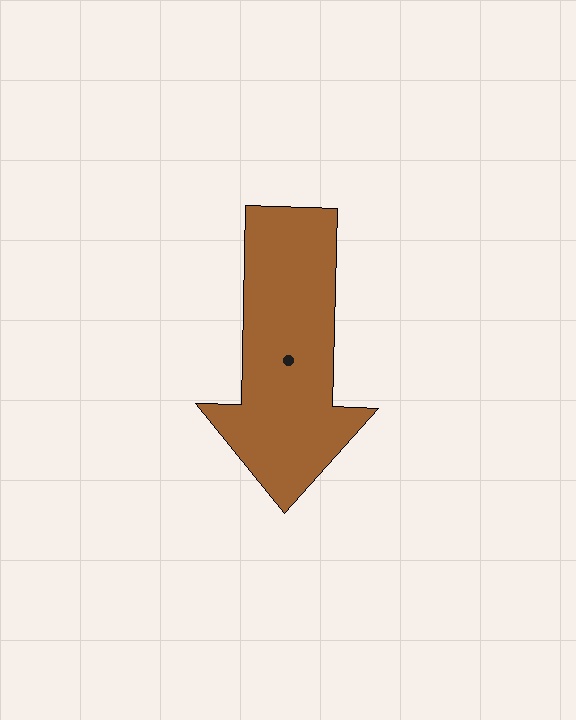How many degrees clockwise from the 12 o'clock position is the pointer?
Approximately 181 degrees.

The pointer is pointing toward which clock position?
Roughly 6 o'clock.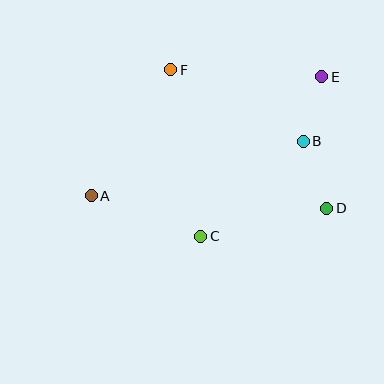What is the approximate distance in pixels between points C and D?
The distance between C and D is approximately 129 pixels.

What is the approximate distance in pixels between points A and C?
The distance between A and C is approximately 117 pixels.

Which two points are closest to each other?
Points B and E are closest to each other.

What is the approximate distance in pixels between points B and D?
The distance between B and D is approximately 71 pixels.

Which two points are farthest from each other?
Points A and E are farthest from each other.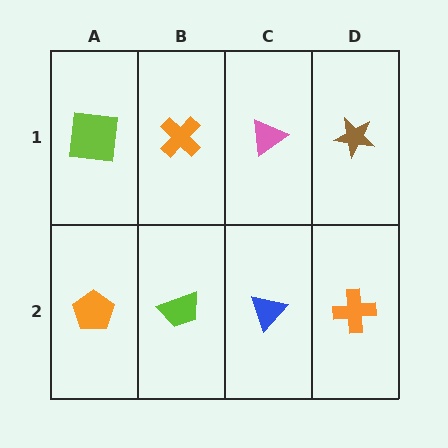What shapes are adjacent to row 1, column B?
A lime trapezoid (row 2, column B), a lime square (row 1, column A), a pink triangle (row 1, column C).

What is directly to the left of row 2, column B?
An orange pentagon.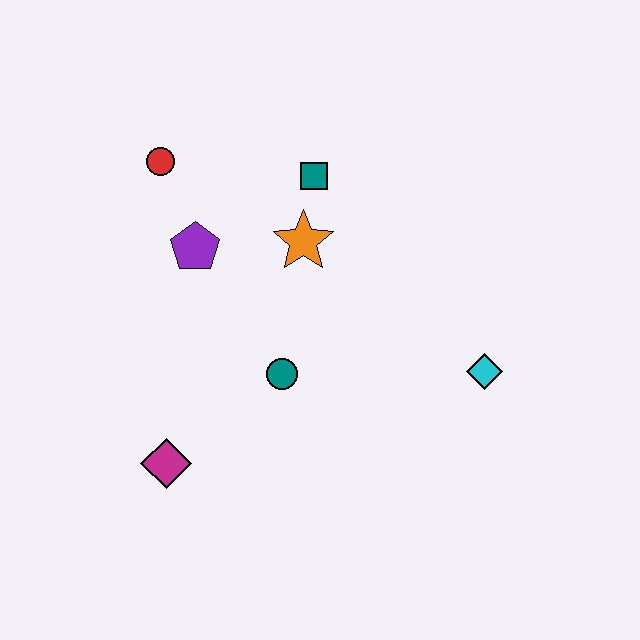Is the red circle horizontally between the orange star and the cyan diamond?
No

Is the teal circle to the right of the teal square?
No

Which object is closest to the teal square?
The orange star is closest to the teal square.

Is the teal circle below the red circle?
Yes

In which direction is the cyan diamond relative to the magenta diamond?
The cyan diamond is to the right of the magenta diamond.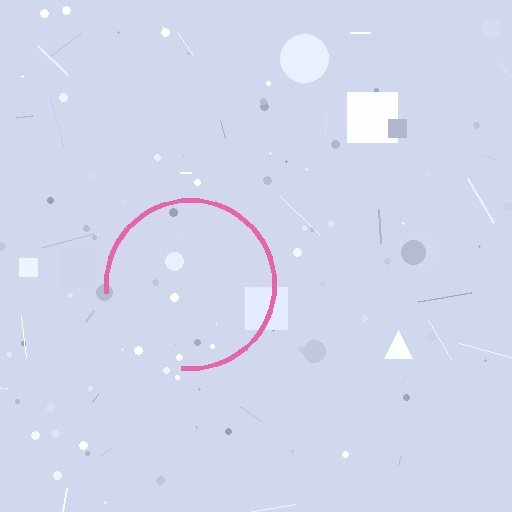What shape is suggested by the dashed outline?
The dashed outline suggests a circle.